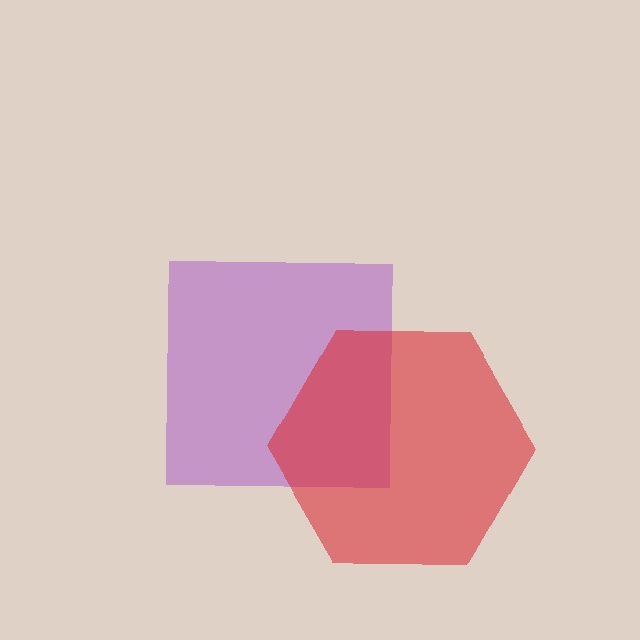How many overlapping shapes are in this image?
There are 2 overlapping shapes in the image.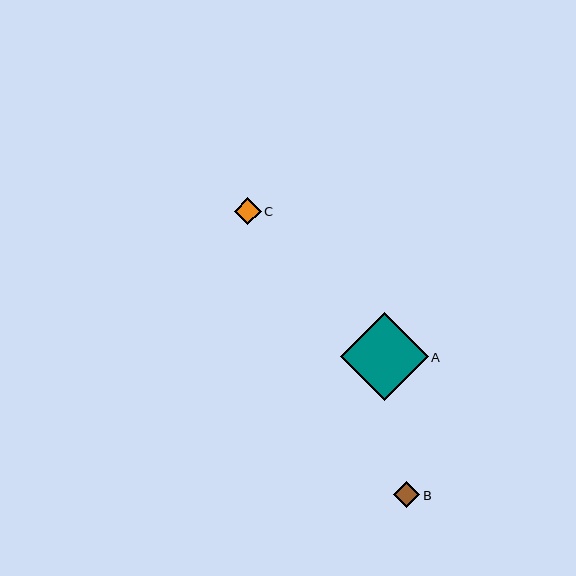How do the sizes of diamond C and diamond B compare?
Diamond C and diamond B are approximately the same size.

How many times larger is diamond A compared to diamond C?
Diamond A is approximately 3.2 times the size of diamond C.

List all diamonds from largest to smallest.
From largest to smallest: A, C, B.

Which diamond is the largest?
Diamond A is the largest with a size of approximately 87 pixels.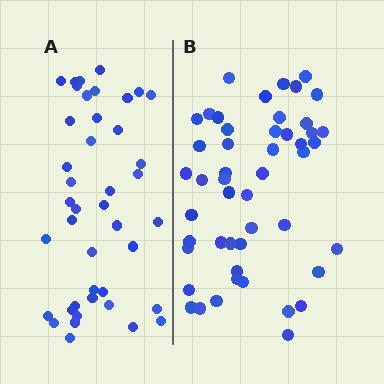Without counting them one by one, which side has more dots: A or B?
Region B (the right region) has more dots.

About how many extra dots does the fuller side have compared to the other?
Region B has roughly 8 or so more dots than region A.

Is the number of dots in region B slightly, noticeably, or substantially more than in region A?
Region B has only slightly more — the two regions are fairly close. The ratio is roughly 1.2 to 1.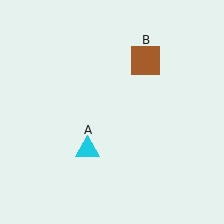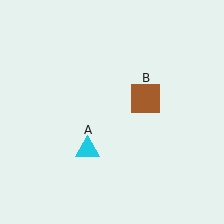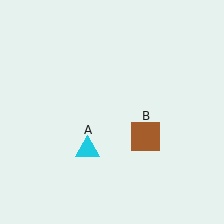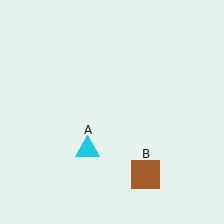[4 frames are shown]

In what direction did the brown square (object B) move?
The brown square (object B) moved down.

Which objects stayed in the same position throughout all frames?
Cyan triangle (object A) remained stationary.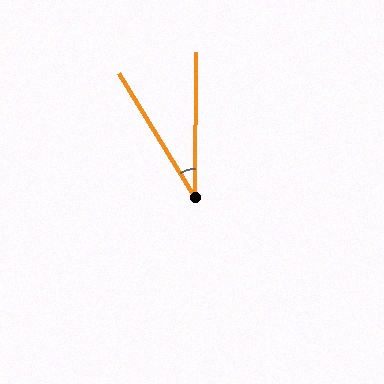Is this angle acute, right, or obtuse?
It is acute.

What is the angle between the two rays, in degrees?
Approximately 32 degrees.